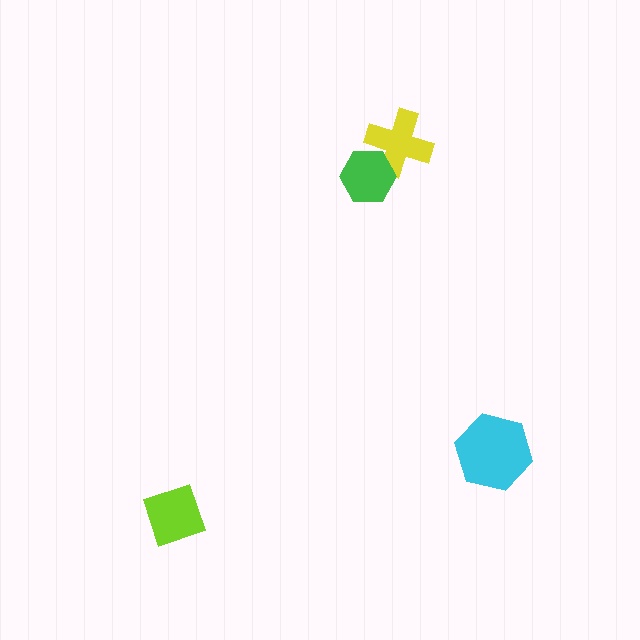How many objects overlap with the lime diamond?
0 objects overlap with the lime diamond.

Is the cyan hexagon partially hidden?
No, no other shape covers it.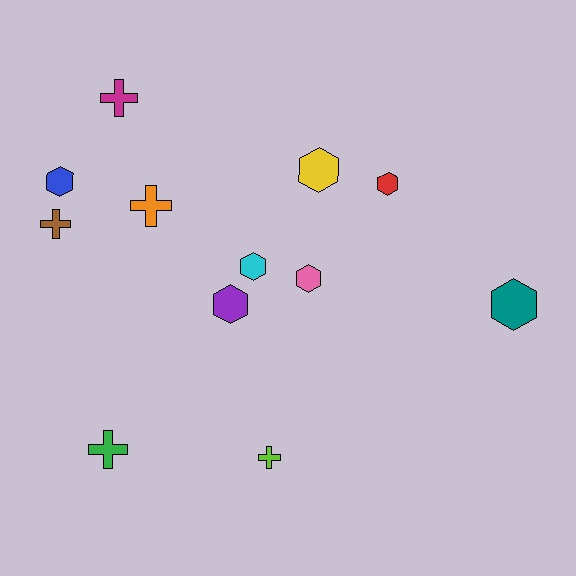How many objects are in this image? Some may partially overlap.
There are 12 objects.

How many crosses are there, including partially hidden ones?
There are 5 crosses.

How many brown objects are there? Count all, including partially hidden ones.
There is 1 brown object.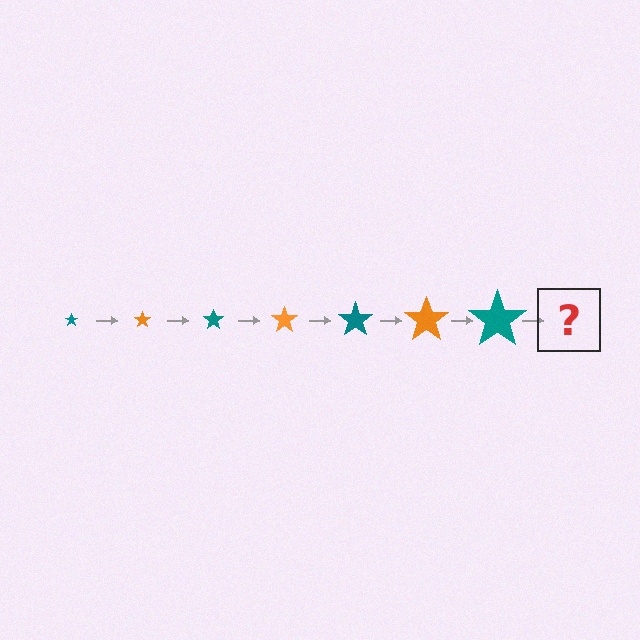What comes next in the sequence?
The next element should be an orange star, larger than the previous one.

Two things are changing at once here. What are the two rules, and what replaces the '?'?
The two rules are that the star grows larger each step and the color cycles through teal and orange. The '?' should be an orange star, larger than the previous one.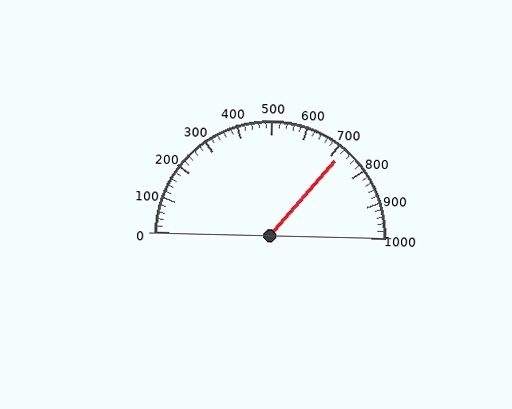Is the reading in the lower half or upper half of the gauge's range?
The reading is in the upper half of the range (0 to 1000).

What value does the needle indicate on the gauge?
The needle indicates approximately 720.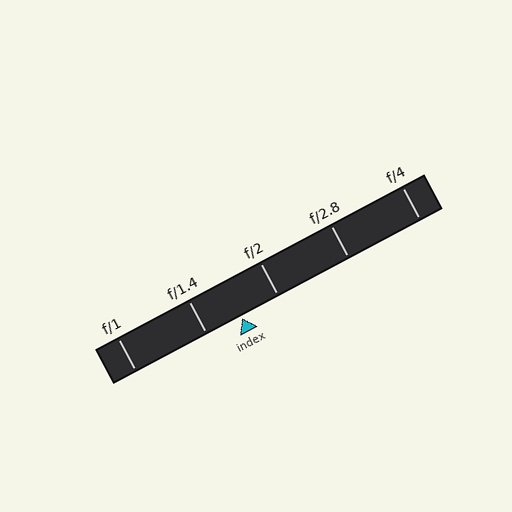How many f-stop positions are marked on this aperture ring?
There are 5 f-stop positions marked.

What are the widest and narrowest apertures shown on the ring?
The widest aperture shown is f/1 and the narrowest is f/4.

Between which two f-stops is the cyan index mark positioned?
The index mark is between f/1.4 and f/2.